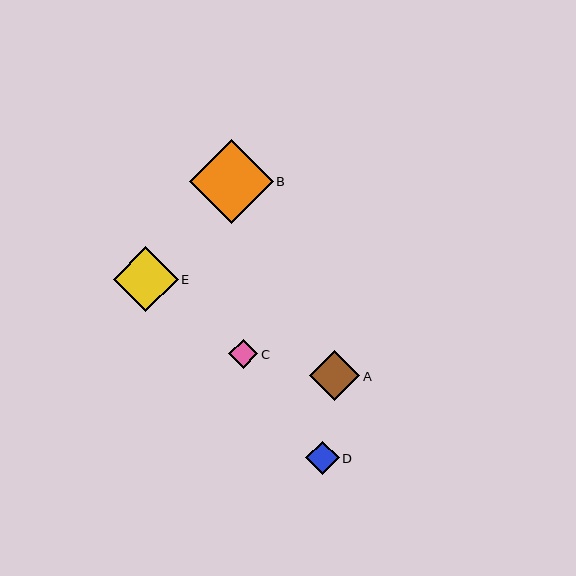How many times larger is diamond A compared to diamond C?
Diamond A is approximately 1.7 times the size of diamond C.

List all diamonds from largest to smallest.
From largest to smallest: B, E, A, D, C.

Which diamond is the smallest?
Diamond C is the smallest with a size of approximately 29 pixels.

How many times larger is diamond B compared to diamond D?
Diamond B is approximately 2.5 times the size of diamond D.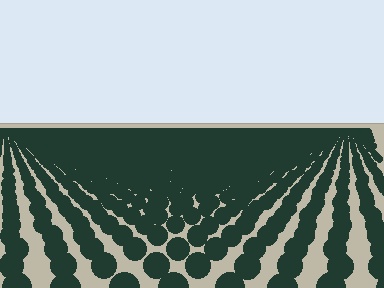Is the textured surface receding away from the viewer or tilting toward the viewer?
The surface is receding away from the viewer. Texture elements get smaller and denser toward the top.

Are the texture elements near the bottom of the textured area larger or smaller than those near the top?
Larger. Near the bottom, elements are closer to the viewer and appear at a bigger on-screen size.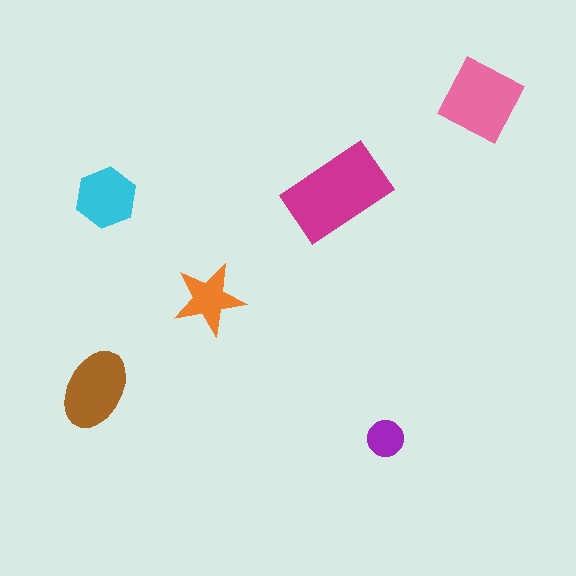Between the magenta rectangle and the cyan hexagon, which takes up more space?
The magenta rectangle.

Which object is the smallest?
The purple circle.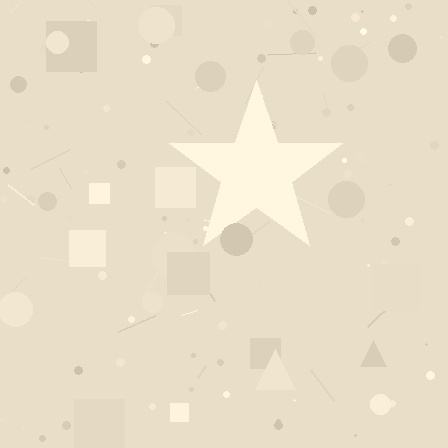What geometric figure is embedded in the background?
A star is embedded in the background.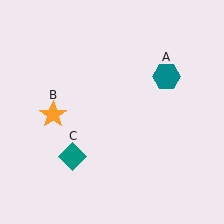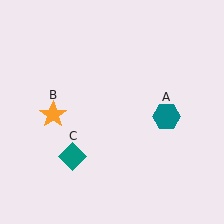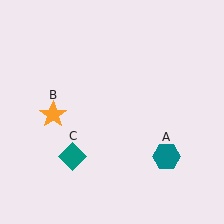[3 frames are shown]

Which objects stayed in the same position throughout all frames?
Orange star (object B) and teal diamond (object C) remained stationary.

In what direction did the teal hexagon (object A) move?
The teal hexagon (object A) moved down.